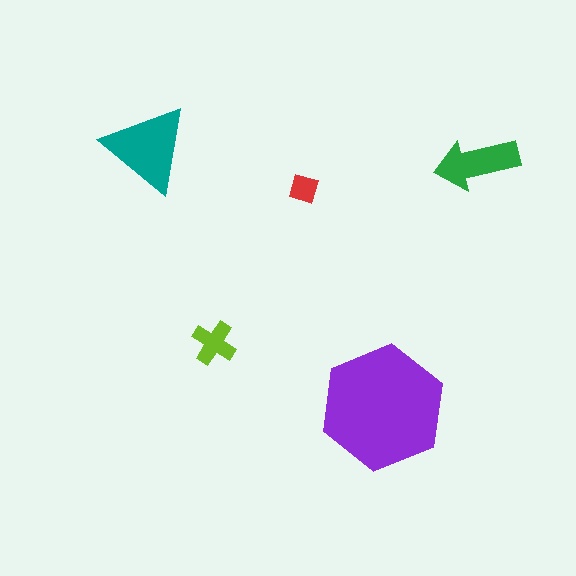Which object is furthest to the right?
The green arrow is rightmost.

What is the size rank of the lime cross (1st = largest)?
4th.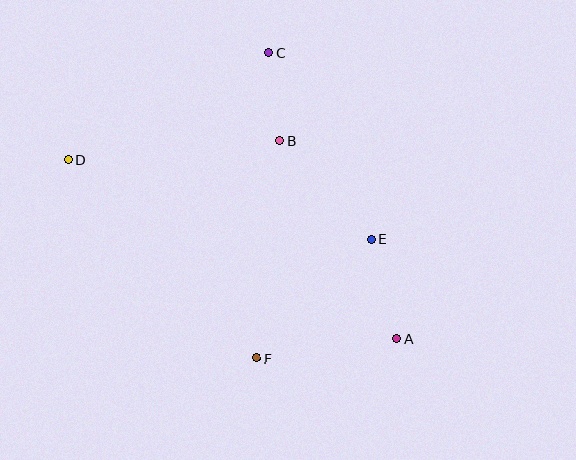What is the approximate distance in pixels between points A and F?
The distance between A and F is approximately 142 pixels.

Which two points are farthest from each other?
Points A and D are farthest from each other.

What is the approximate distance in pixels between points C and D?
The distance between C and D is approximately 227 pixels.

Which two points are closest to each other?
Points B and C are closest to each other.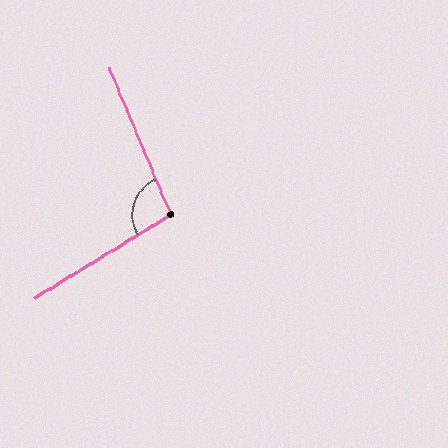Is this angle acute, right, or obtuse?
It is obtuse.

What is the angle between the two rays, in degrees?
Approximately 99 degrees.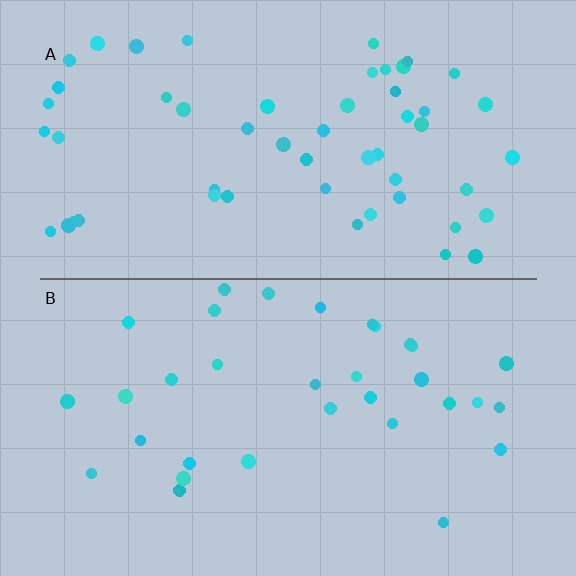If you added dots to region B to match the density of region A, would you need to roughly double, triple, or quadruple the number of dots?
Approximately double.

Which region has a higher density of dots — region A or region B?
A (the top).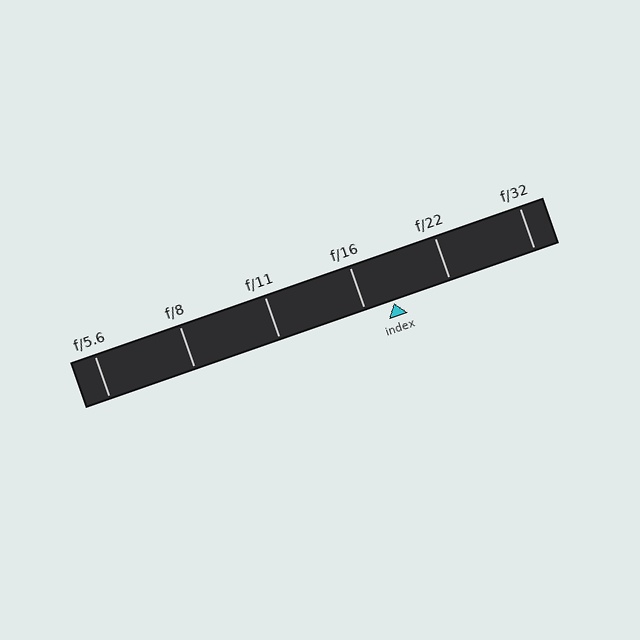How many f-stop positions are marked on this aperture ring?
There are 6 f-stop positions marked.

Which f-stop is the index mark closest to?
The index mark is closest to f/16.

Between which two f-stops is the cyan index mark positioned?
The index mark is between f/16 and f/22.